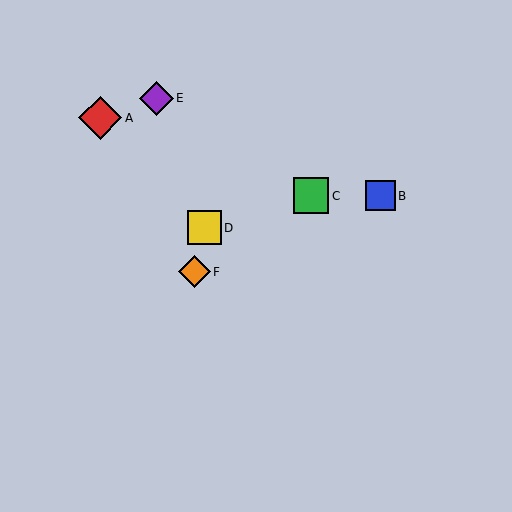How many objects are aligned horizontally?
2 objects (B, C) are aligned horizontally.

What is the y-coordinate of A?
Object A is at y≈118.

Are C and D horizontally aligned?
No, C is at y≈196 and D is at y≈228.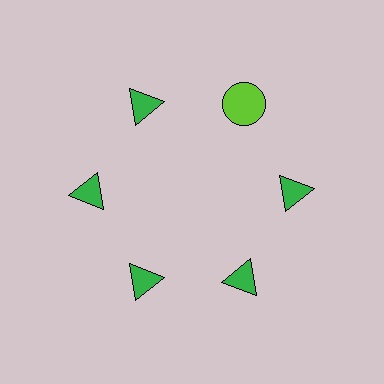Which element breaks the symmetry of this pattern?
The lime circle at roughly the 1 o'clock position breaks the symmetry. All other shapes are green triangles.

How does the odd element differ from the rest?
It differs in both color (lime instead of green) and shape (circle instead of triangle).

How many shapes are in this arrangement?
There are 6 shapes arranged in a ring pattern.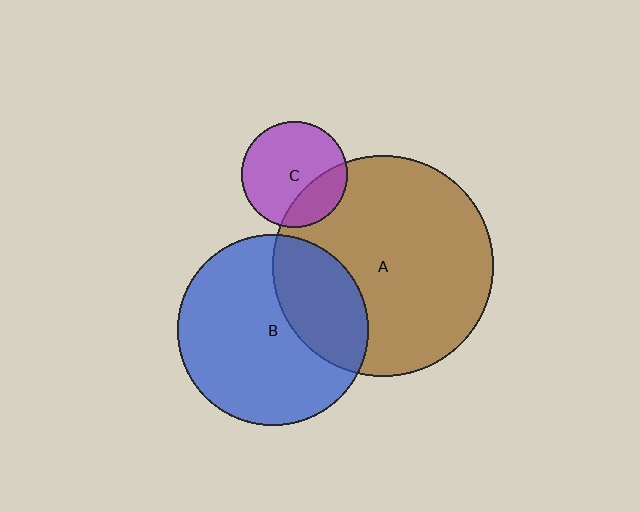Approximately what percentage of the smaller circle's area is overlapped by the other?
Approximately 25%.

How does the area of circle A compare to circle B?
Approximately 1.3 times.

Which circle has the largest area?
Circle A (brown).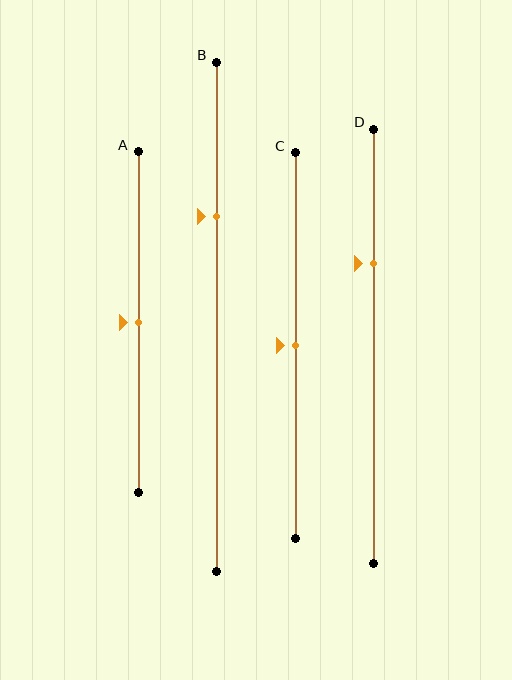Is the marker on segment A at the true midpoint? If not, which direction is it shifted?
Yes, the marker on segment A is at the true midpoint.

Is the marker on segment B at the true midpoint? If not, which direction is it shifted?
No, the marker on segment B is shifted upward by about 20% of the segment length.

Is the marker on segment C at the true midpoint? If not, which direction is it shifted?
Yes, the marker on segment C is at the true midpoint.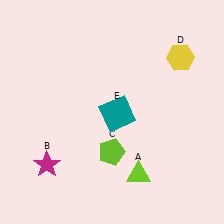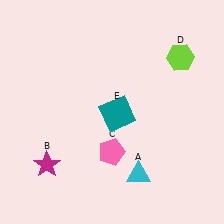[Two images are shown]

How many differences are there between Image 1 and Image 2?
There are 3 differences between the two images.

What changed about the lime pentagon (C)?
In Image 1, C is lime. In Image 2, it changed to pink.